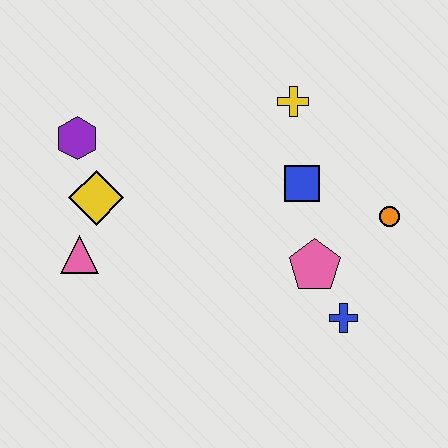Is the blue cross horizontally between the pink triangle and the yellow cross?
No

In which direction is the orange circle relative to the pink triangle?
The orange circle is to the right of the pink triangle.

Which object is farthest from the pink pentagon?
The purple hexagon is farthest from the pink pentagon.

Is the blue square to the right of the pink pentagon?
No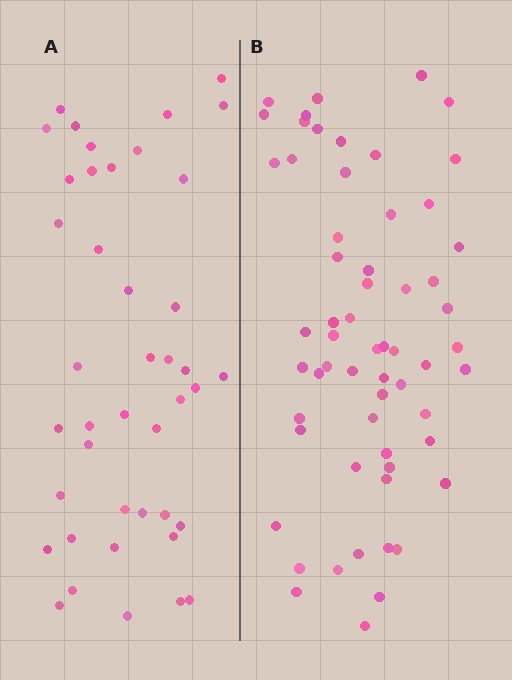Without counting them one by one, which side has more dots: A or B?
Region B (the right region) has more dots.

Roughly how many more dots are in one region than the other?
Region B has approximately 20 more dots than region A.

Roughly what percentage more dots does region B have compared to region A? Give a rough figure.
About 45% more.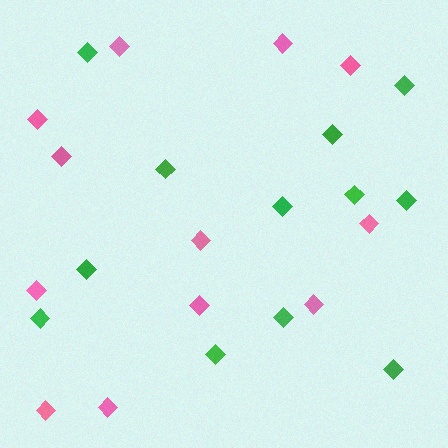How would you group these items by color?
There are 2 groups: one group of green diamonds (12) and one group of pink diamonds (12).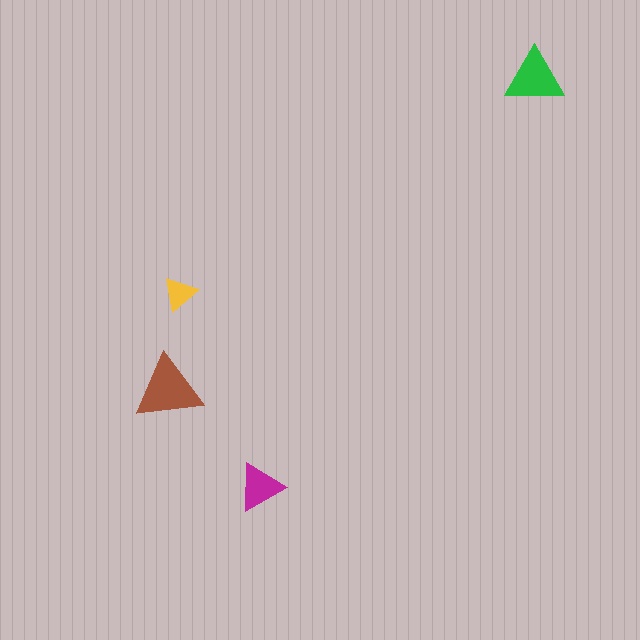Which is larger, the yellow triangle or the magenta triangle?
The magenta one.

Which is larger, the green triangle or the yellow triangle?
The green one.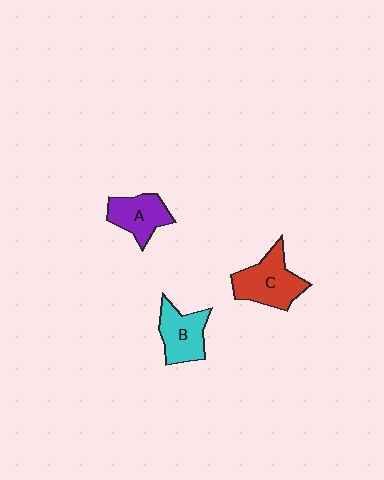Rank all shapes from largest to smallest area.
From largest to smallest: C (red), B (cyan), A (purple).